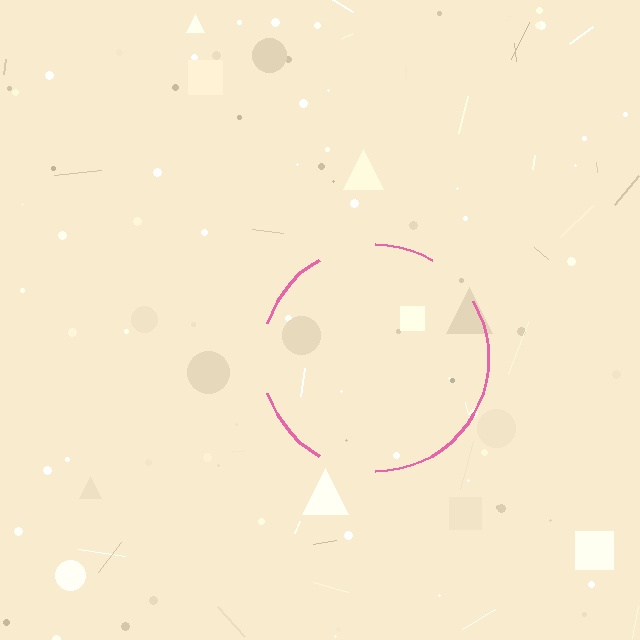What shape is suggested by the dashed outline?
The dashed outline suggests a circle.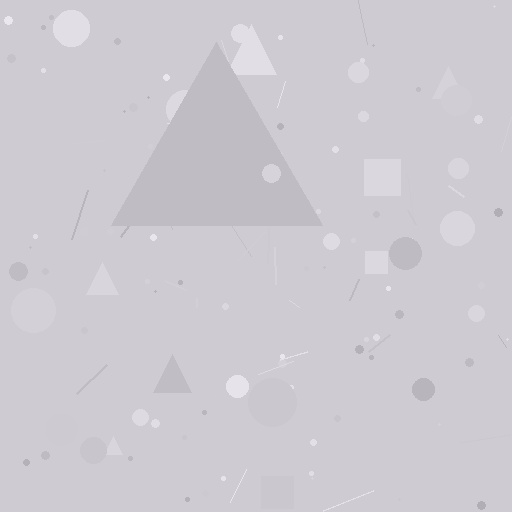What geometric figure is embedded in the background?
A triangle is embedded in the background.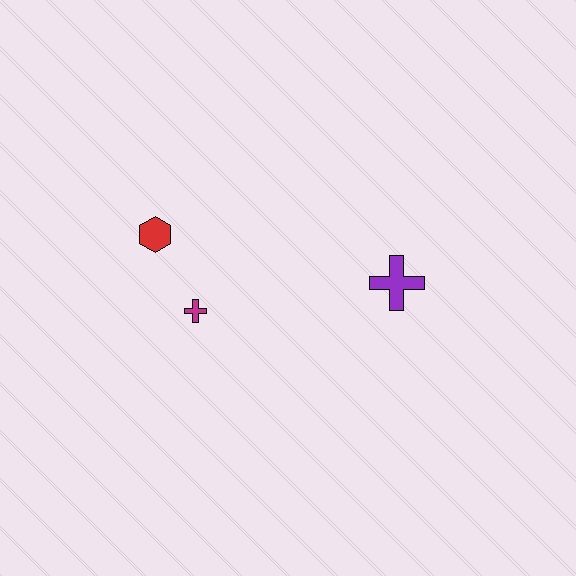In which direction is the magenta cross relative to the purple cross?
The magenta cross is to the left of the purple cross.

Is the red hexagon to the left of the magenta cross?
Yes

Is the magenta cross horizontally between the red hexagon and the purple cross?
Yes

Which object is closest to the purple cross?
The magenta cross is closest to the purple cross.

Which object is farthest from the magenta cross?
The purple cross is farthest from the magenta cross.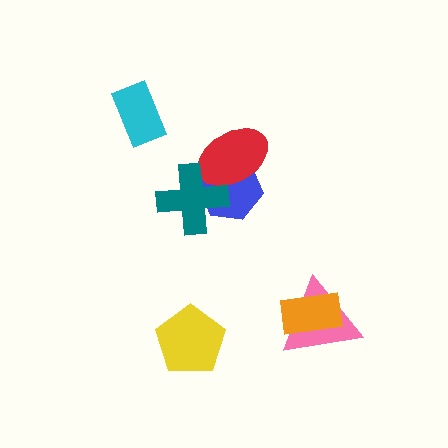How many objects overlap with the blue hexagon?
2 objects overlap with the blue hexagon.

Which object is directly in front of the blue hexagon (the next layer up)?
The red ellipse is directly in front of the blue hexagon.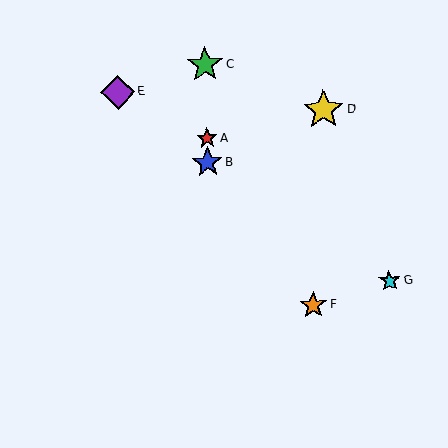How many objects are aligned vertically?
3 objects (A, B, C) are aligned vertically.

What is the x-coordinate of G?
Object G is at x≈390.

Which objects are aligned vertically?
Objects A, B, C are aligned vertically.